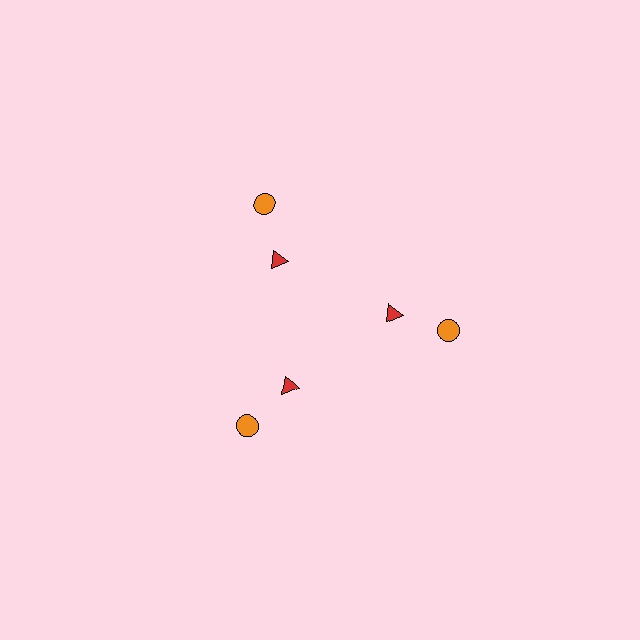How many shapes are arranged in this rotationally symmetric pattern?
There are 6 shapes, arranged in 3 groups of 2.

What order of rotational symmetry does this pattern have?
This pattern has 3-fold rotational symmetry.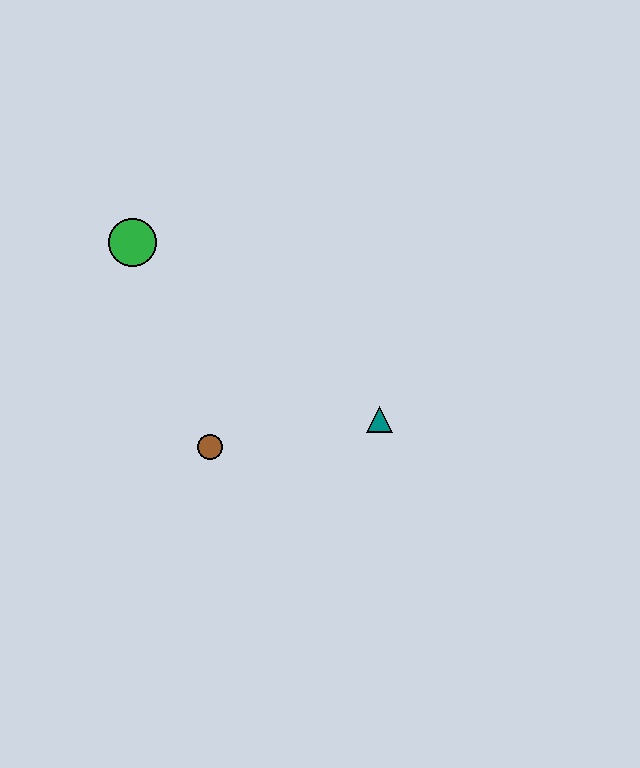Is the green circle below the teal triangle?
No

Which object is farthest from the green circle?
The teal triangle is farthest from the green circle.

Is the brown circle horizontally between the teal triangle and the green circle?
Yes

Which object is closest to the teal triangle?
The brown circle is closest to the teal triangle.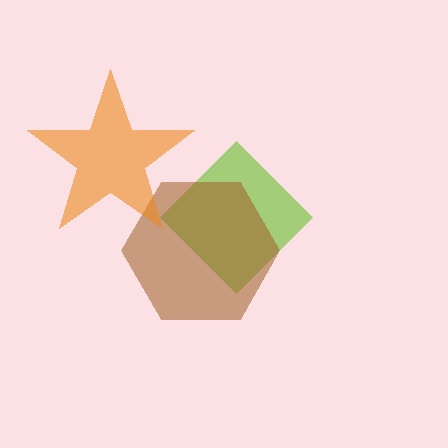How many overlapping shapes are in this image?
There are 3 overlapping shapes in the image.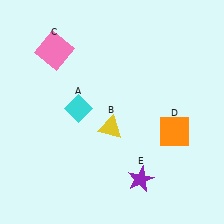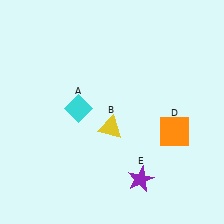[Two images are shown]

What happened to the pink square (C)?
The pink square (C) was removed in Image 2. It was in the top-left area of Image 1.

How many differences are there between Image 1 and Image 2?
There is 1 difference between the two images.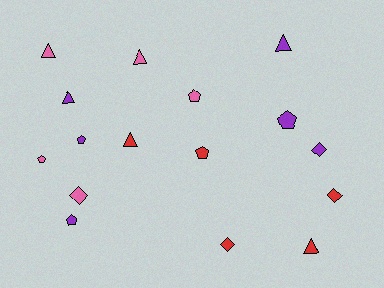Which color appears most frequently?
Purple, with 6 objects.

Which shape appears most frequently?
Pentagon, with 6 objects.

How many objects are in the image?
There are 16 objects.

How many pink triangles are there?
There are 2 pink triangles.